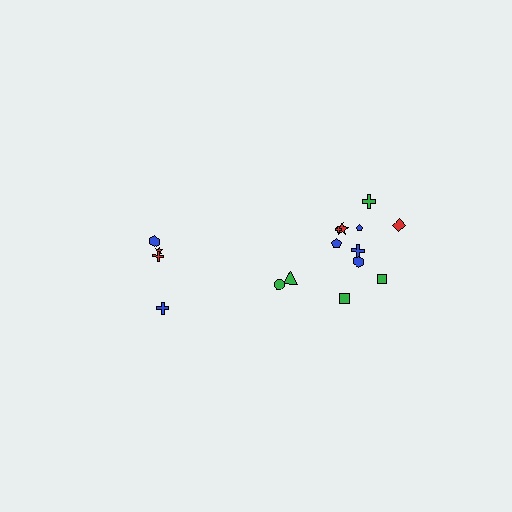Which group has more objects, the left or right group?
The right group.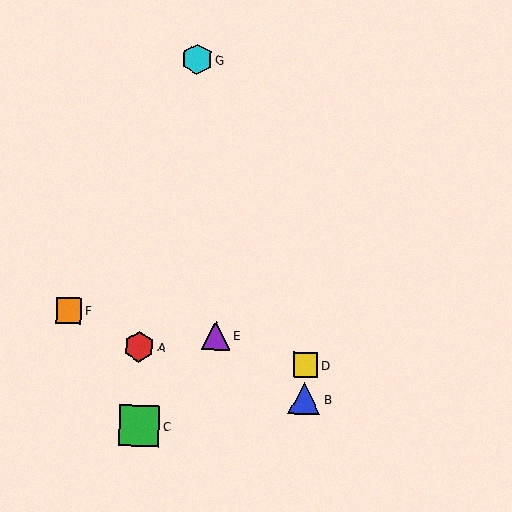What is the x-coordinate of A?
Object A is at x≈139.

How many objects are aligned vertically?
2 objects (B, D) are aligned vertically.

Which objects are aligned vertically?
Objects B, D are aligned vertically.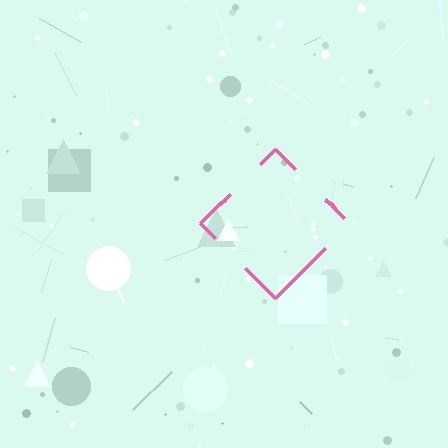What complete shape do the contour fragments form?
The contour fragments form a diamond.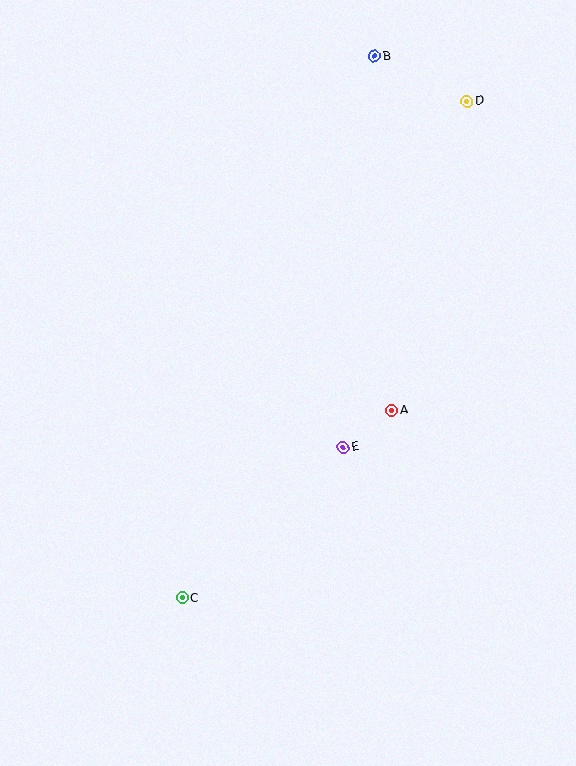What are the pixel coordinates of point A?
Point A is at (392, 410).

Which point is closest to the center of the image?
Point E at (343, 447) is closest to the center.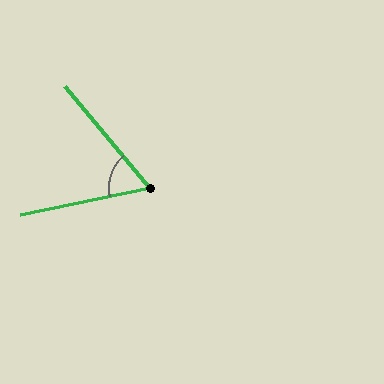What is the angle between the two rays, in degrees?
Approximately 62 degrees.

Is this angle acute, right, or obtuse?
It is acute.